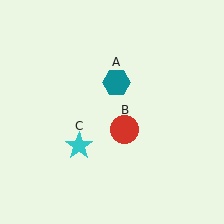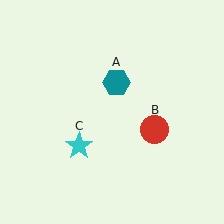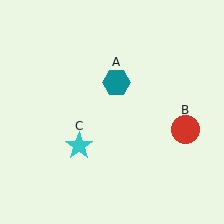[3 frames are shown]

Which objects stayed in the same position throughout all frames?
Teal hexagon (object A) and cyan star (object C) remained stationary.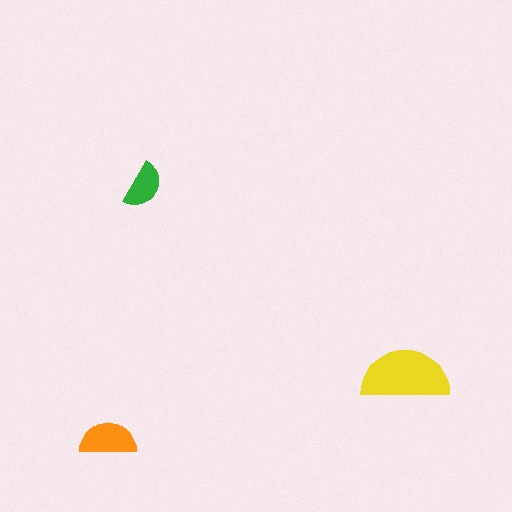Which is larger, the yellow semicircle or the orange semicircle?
The yellow one.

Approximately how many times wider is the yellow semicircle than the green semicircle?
About 2 times wider.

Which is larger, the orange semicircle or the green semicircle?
The orange one.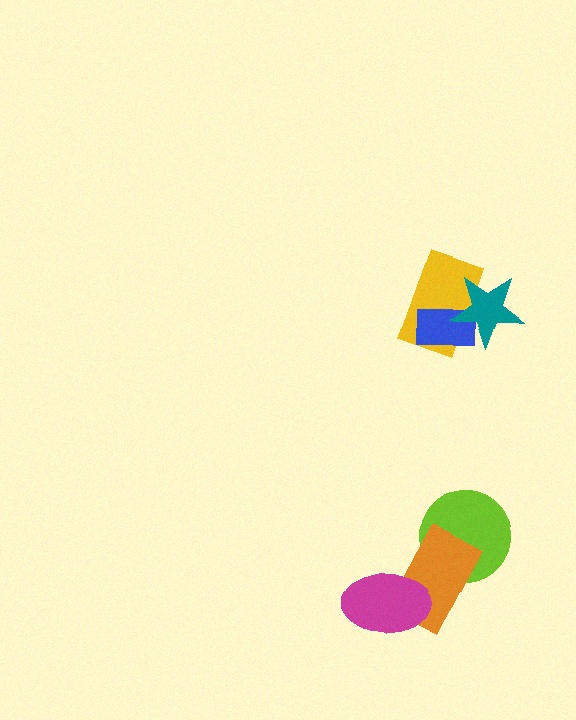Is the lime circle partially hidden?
Yes, it is partially covered by another shape.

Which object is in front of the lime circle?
The orange rectangle is in front of the lime circle.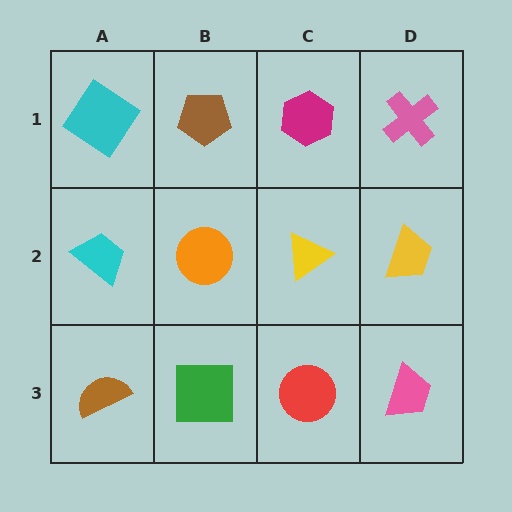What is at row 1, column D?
A pink cross.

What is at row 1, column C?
A magenta hexagon.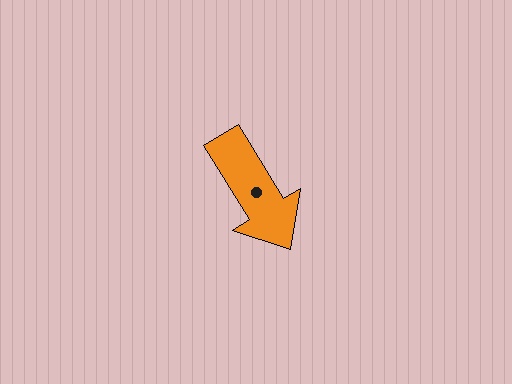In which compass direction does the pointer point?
Southeast.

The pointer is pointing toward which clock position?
Roughly 5 o'clock.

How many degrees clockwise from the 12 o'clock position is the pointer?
Approximately 149 degrees.